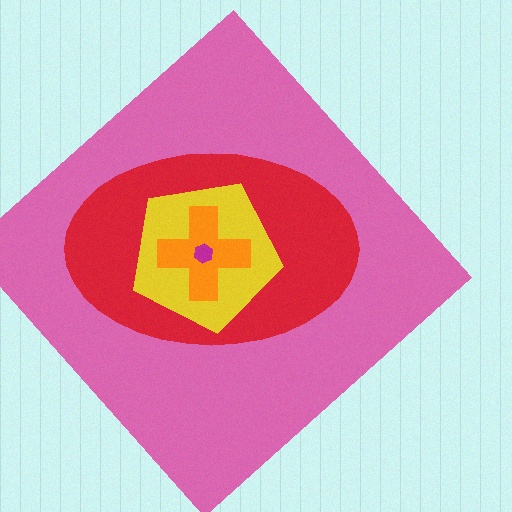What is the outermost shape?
The pink diamond.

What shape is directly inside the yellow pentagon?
The orange cross.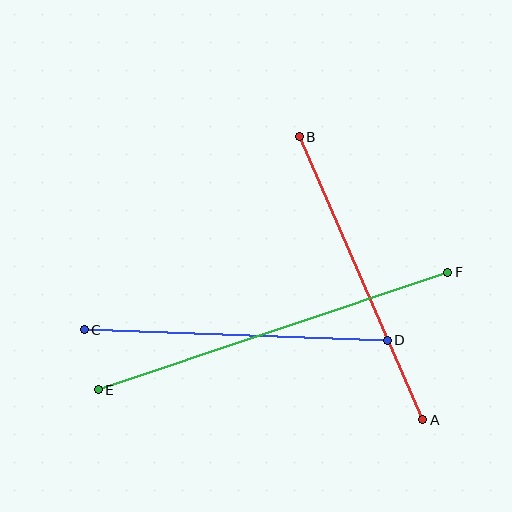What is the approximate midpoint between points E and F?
The midpoint is at approximately (273, 331) pixels.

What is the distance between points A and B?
The distance is approximately 309 pixels.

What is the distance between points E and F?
The distance is approximately 368 pixels.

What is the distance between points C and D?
The distance is approximately 303 pixels.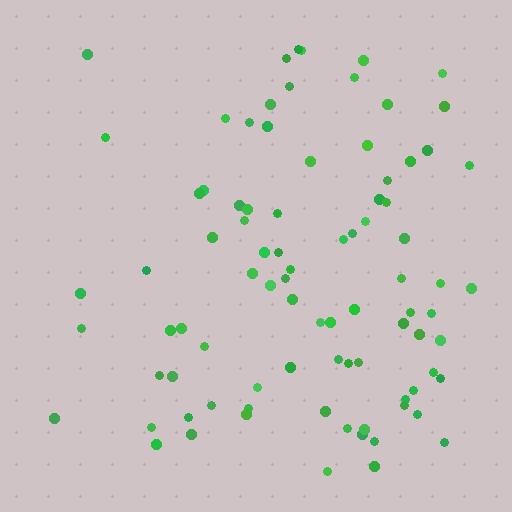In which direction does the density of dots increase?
From left to right, with the right side densest.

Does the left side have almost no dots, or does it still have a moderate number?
Still a moderate number, just noticeably fewer than the right.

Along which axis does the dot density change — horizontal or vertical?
Horizontal.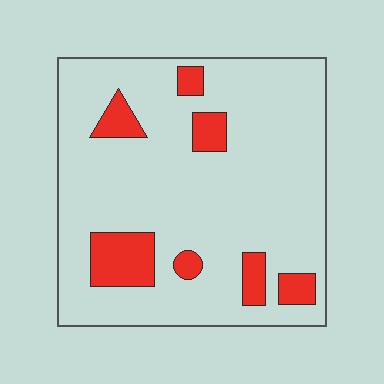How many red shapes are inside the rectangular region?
7.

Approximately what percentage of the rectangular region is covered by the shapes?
Approximately 15%.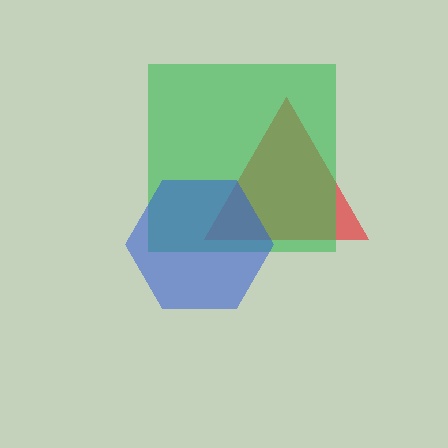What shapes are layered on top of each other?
The layered shapes are: a red triangle, a green square, a blue hexagon.